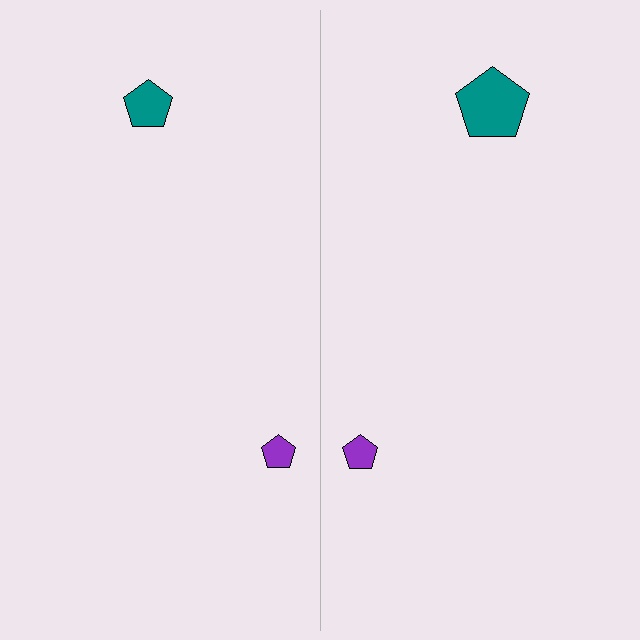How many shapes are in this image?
There are 4 shapes in this image.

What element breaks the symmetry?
The teal pentagon on the right side has a different size than its mirror counterpart.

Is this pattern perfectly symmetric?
No, the pattern is not perfectly symmetric. The teal pentagon on the right side has a different size than its mirror counterpart.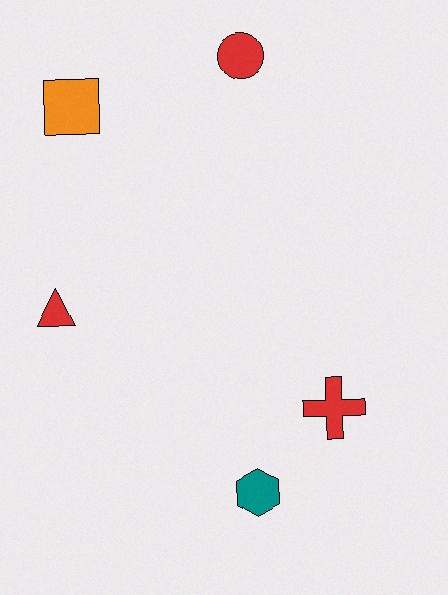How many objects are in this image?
There are 5 objects.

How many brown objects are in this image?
There are no brown objects.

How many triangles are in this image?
There is 1 triangle.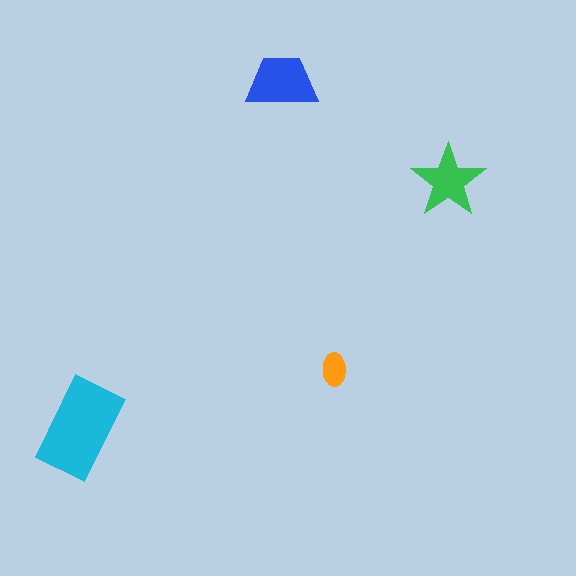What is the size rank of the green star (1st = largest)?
3rd.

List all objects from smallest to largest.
The orange ellipse, the green star, the blue trapezoid, the cyan rectangle.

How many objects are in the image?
There are 4 objects in the image.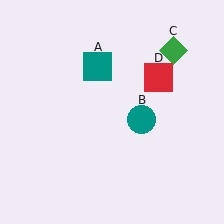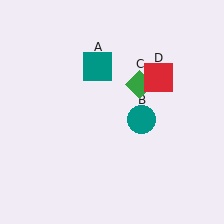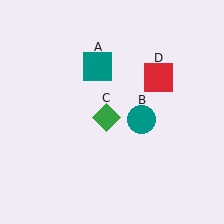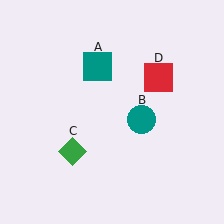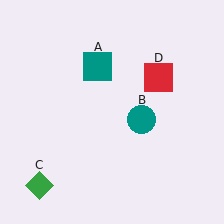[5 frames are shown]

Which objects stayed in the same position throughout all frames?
Teal square (object A) and teal circle (object B) and red square (object D) remained stationary.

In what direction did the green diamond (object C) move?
The green diamond (object C) moved down and to the left.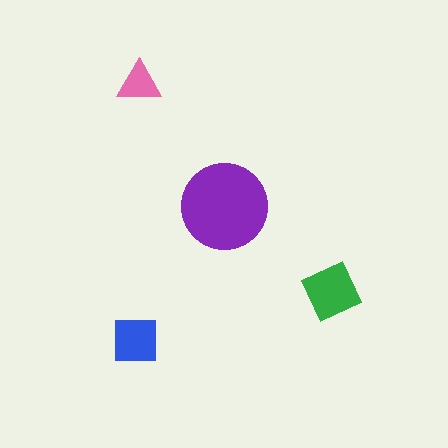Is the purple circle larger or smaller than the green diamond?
Larger.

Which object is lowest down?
The blue square is bottommost.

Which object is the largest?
The purple circle.